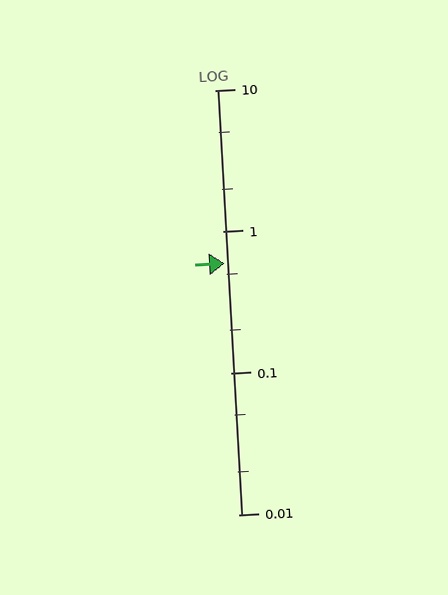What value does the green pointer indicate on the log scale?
The pointer indicates approximately 0.6.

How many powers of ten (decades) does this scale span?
The scale spans 3 decades, from 0.01 to 10.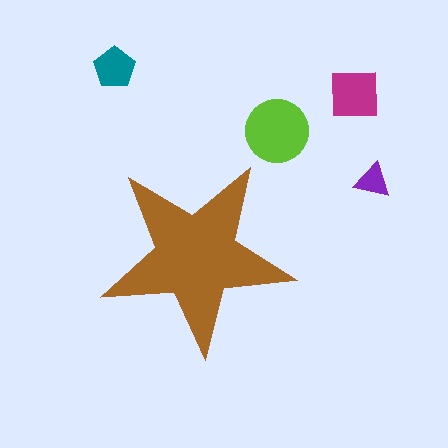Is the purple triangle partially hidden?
No, the purple triangle is fully visible.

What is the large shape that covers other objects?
A brown star.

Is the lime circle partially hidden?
No, the lime circle is fully visible.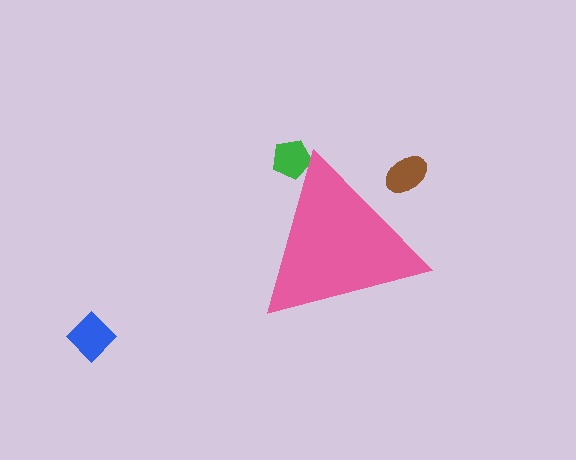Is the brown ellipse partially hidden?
Yes, the brown ellipse is partially hidden behind the pink triangle.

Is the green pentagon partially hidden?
Yes, the green pentagon is partially hidden behind the pink triangle.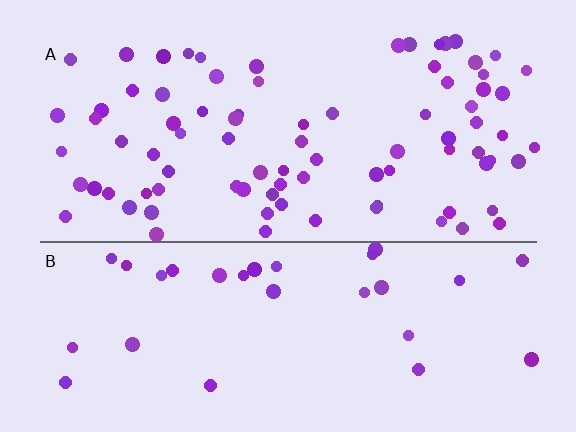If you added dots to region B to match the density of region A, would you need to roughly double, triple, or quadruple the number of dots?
Approximately triple.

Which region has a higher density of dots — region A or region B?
A (the top).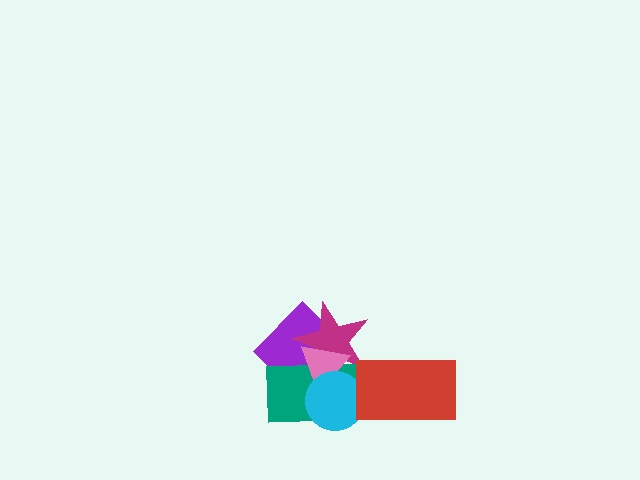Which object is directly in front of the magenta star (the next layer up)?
The teal rectangle is directly in front of the magenta star.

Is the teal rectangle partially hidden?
Yes, it is partially covered by another shape.